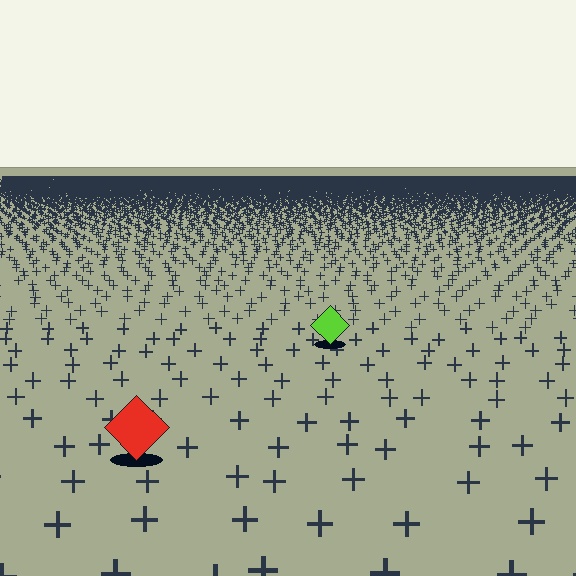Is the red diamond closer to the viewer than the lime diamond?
Yes. The red diamond is closer — you can tell from the texture gradient: the ground texture is coarser near it.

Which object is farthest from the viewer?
The lime diamond is farthest from the viewer. It appears smaller and the ground texture around it is denser.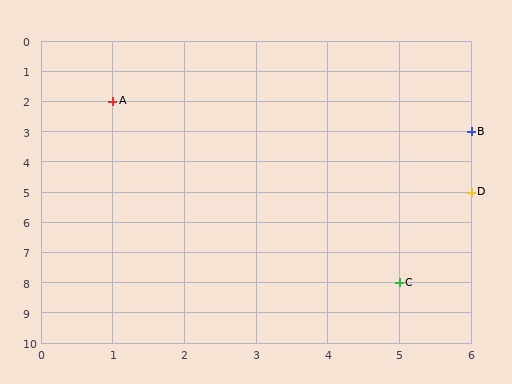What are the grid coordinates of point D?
Point D is at grid coordinates (6, 5).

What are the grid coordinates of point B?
Point B is at grid coordinates (6, 3).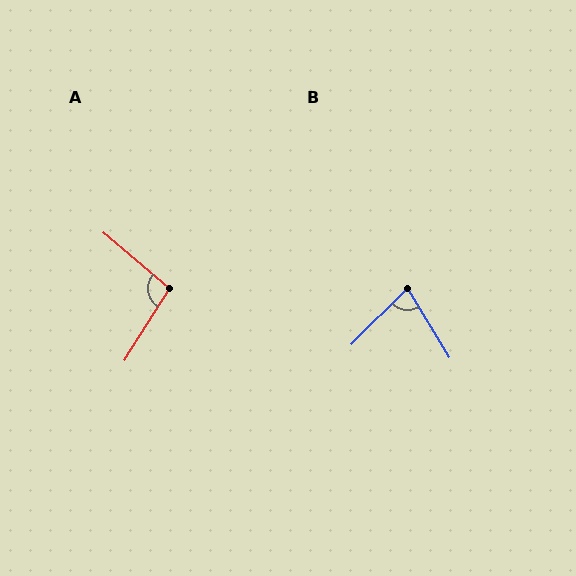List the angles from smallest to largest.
B (76°), A (98°).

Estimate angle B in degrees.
Approximately 76 degrees.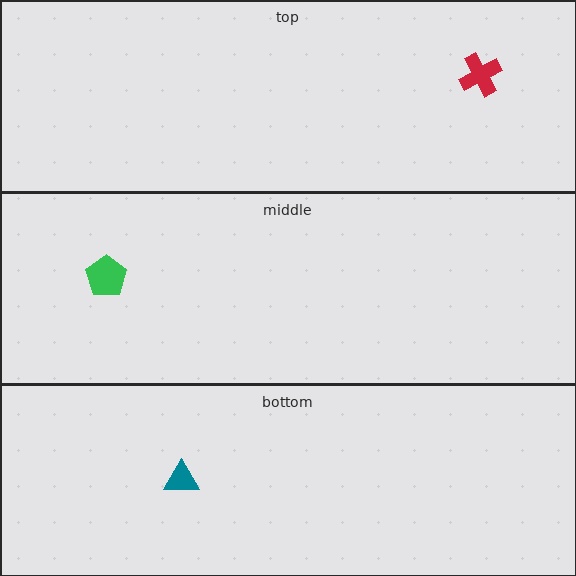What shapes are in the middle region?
The green pentagon.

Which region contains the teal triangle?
The bottom region.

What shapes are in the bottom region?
The teal triangle.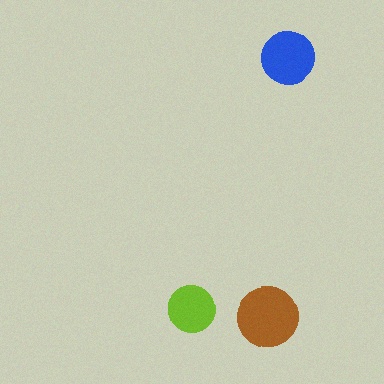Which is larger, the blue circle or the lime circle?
The blue one.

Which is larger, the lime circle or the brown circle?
The brown one.